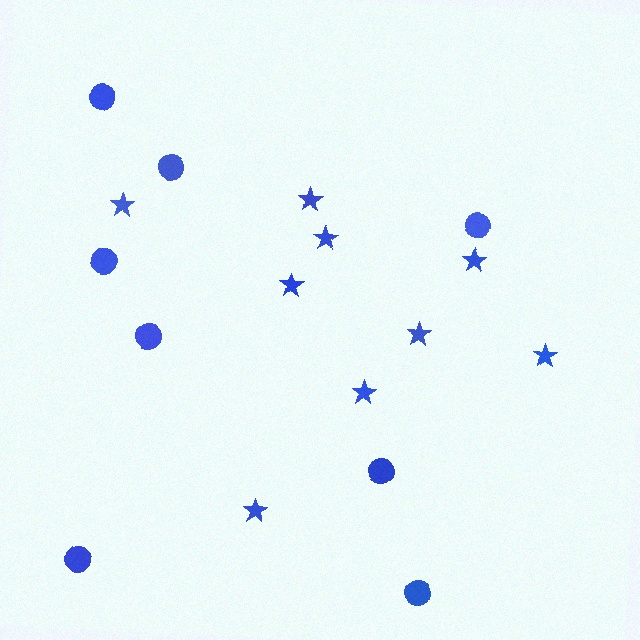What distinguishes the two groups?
There are 2 groups: one group of stars (9) and one group of circles (8).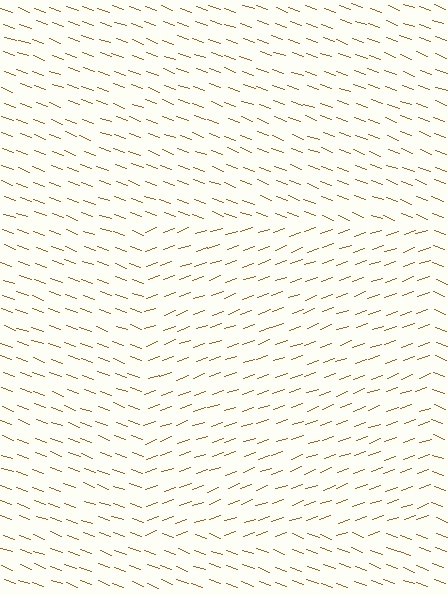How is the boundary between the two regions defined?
The boundary is defined purely by a change in line orientation (approximately 40 degrees difference). All lines are the same color and thickness.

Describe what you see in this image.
The image is filled with small brown line segments. A rectangle region in the image has lines oriented differently from the surrounding lines, creating a visible texture boundary.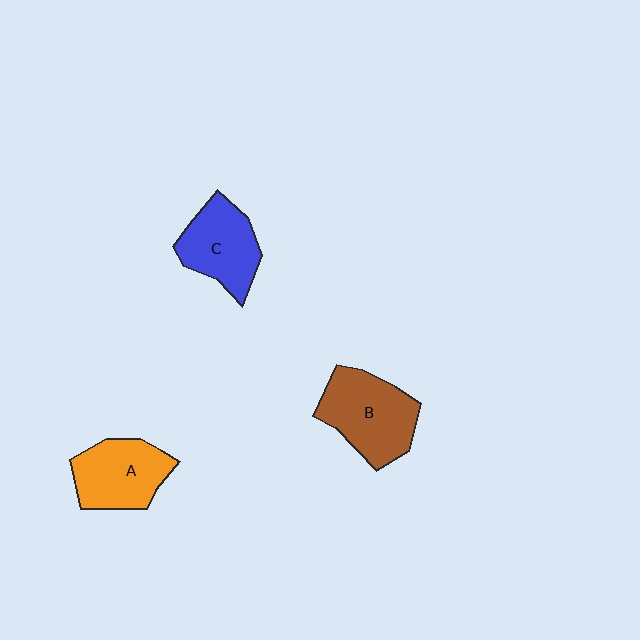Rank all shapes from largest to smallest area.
From largest to smallest: B (brown), A (orange), C (blue).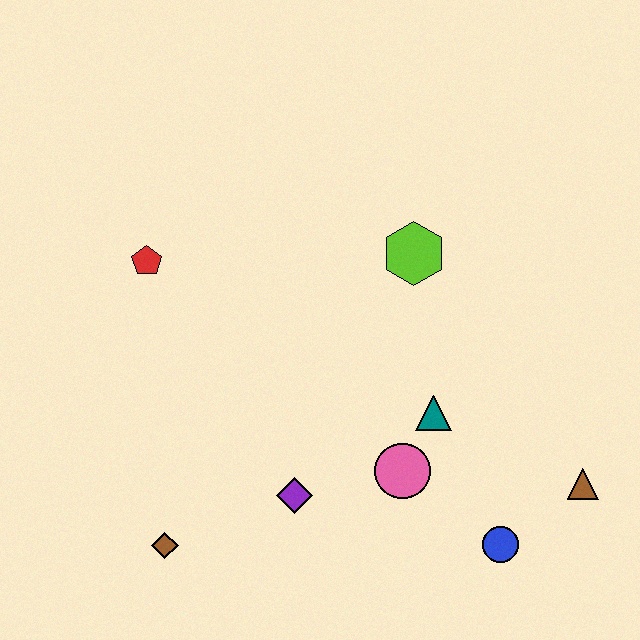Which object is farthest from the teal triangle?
The red pentagon is farthest from the teal triangle.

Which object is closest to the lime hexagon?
The teal triangle is closest to the lime hexagon.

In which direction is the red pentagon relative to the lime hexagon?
The red pentagon is to the left of the lime hexagon.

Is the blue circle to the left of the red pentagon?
No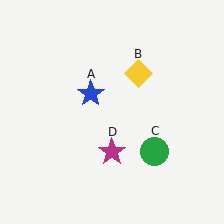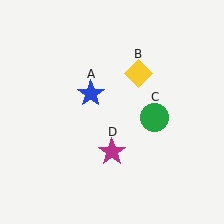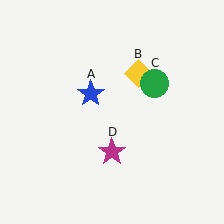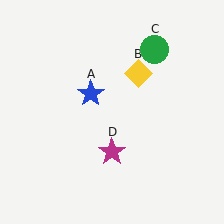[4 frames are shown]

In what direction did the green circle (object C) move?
The green circle (object C) moved up.